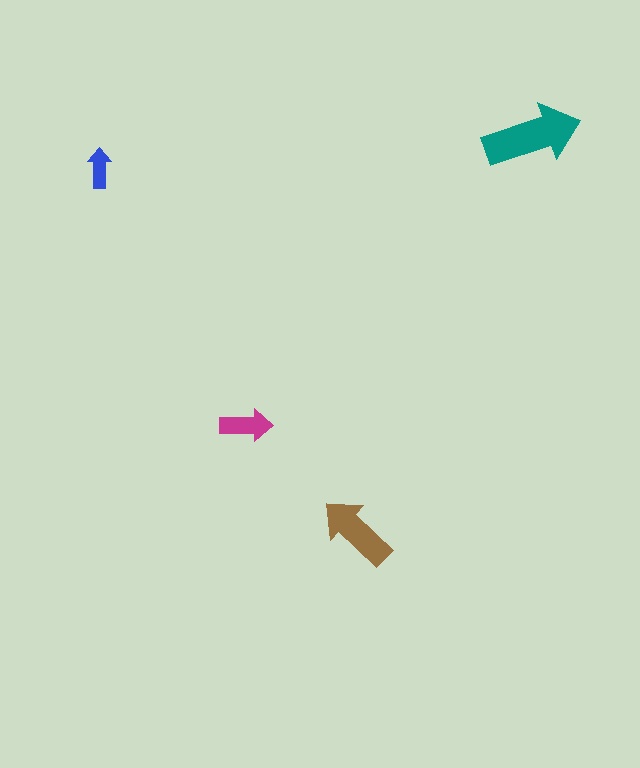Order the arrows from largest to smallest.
the teal one, the brown one, the magenta one, the blue one.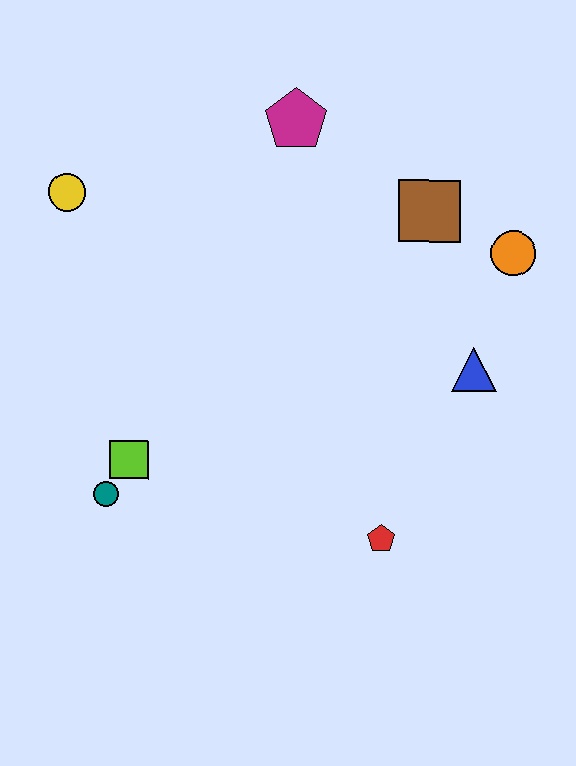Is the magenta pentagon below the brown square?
No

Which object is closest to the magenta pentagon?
The brown square is closest to the magenta pentagon.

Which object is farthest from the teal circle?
The orange circle is farthest from the teal circle.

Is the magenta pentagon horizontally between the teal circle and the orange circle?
Yes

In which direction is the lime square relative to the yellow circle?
The lime square is below the yellow circle.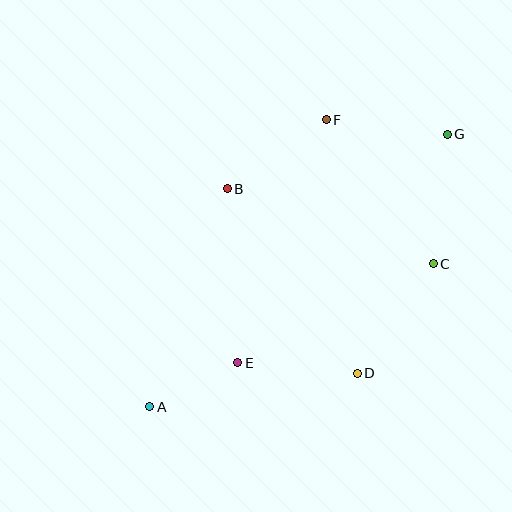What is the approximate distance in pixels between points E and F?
The distance between E and F is approximately 258 pixels.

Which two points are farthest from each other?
Points A and G are farthest from each other.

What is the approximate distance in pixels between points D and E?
The distance between D and E is approximately 120 pixels.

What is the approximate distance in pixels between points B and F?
The distance between B and F is approximately 121 pixels.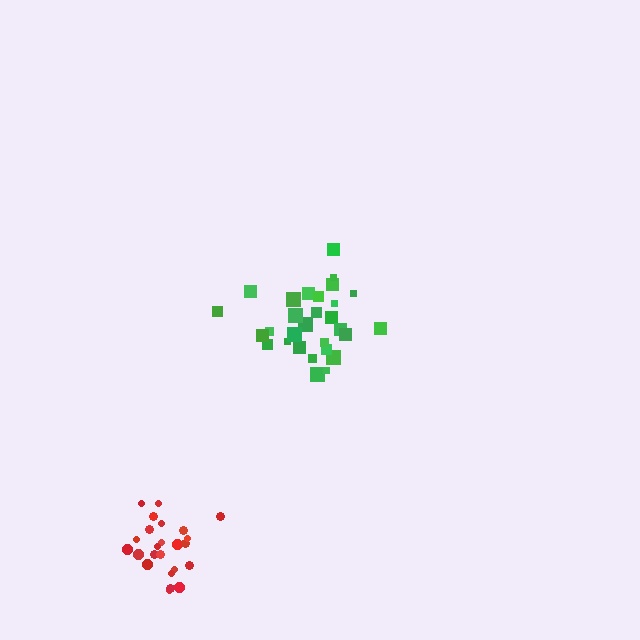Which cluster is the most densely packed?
Red.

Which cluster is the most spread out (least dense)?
Green.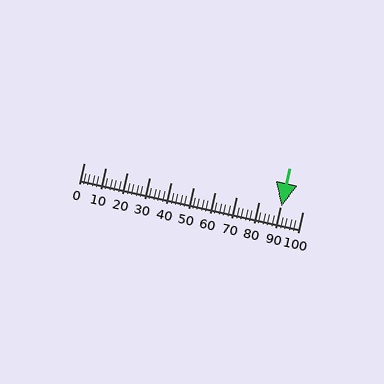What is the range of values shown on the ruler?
The ruler shows values from 0 to 100.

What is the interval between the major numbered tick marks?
The major tick marks are spaced 10 units apart.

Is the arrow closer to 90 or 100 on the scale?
The arrow is closer to 90.